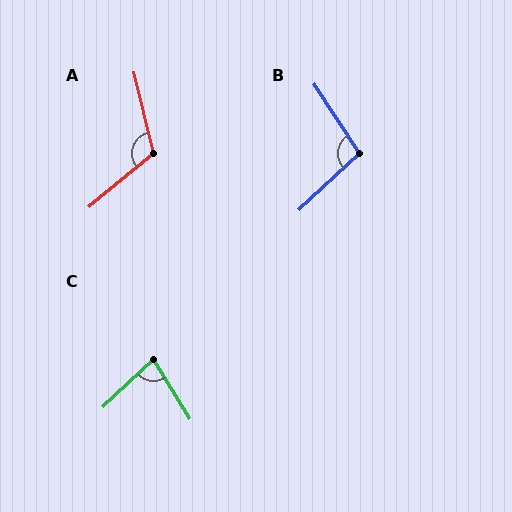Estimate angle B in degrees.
Approximately 100 degrees.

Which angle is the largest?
A, at approximately 116 degrees.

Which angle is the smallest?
C, at approximately 78 degrees.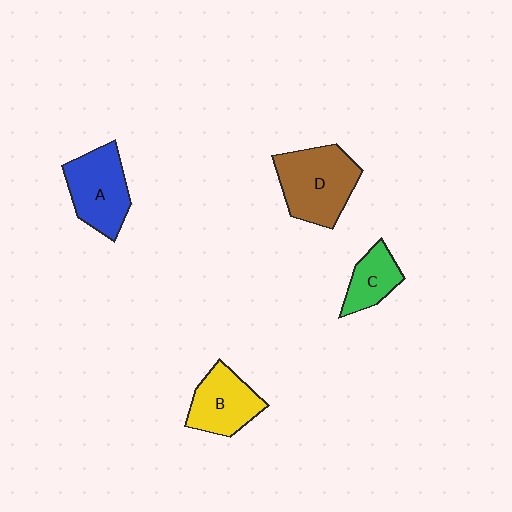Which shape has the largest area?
Shape D (brown).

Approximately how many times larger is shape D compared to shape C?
Approximately 1.9 times.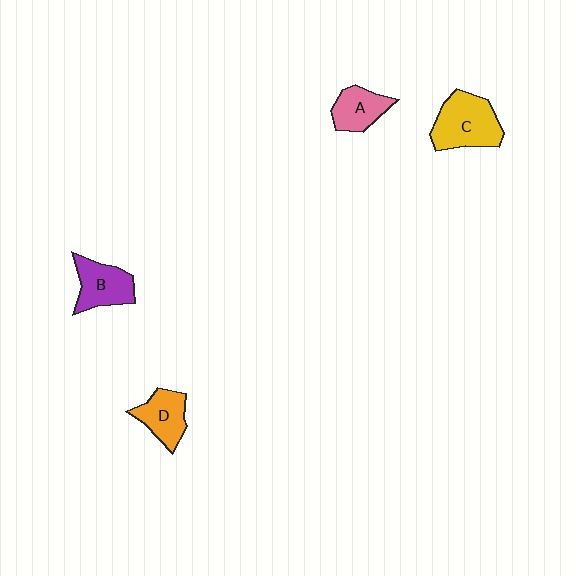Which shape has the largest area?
Shape C (yellow).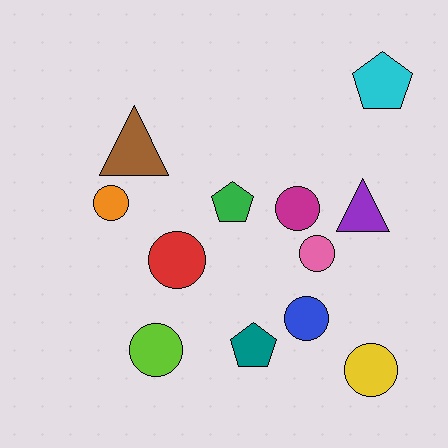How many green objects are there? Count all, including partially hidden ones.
There is 1 green object.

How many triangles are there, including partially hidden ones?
There are 2 triangles.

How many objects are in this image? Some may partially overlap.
There are 12 objects.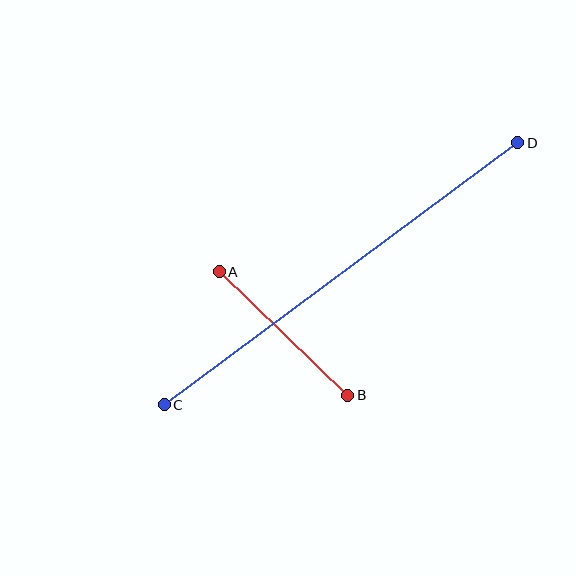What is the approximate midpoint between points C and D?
The midpoint is at approximately (341, 274) pixels.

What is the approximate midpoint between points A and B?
The midpoint is at approximately (283, 333) pixels.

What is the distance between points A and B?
The distance is approximately 178 pixels.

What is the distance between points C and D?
The distance is approximately 440 pixels.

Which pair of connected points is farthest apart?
Points C and D are farthest apart.